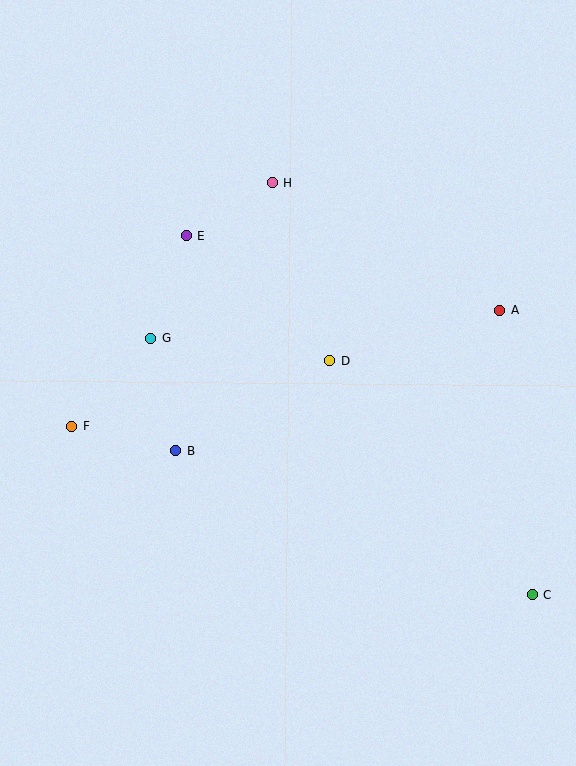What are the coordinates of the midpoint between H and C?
The midpoint between H and C is at (402, 389).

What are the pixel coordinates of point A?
Point A is at (499, 310).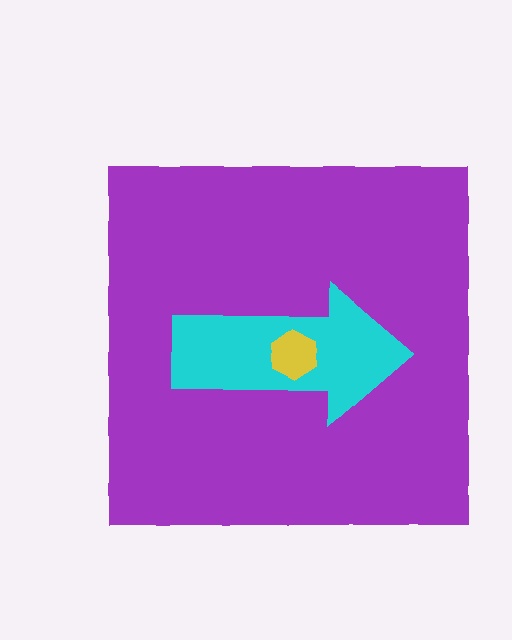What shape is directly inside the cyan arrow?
The yellow hexagon.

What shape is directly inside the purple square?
The cyan arrow.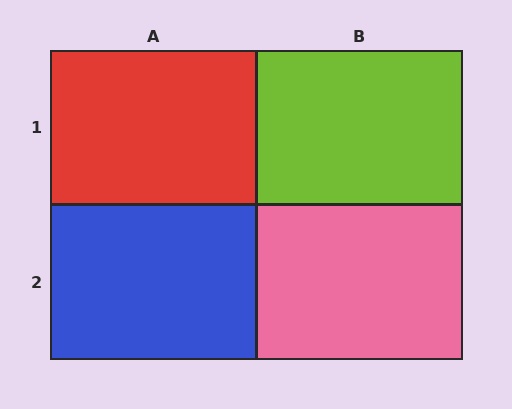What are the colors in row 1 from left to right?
Red, lime.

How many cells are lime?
1 cell is lime.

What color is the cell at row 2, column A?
Blue.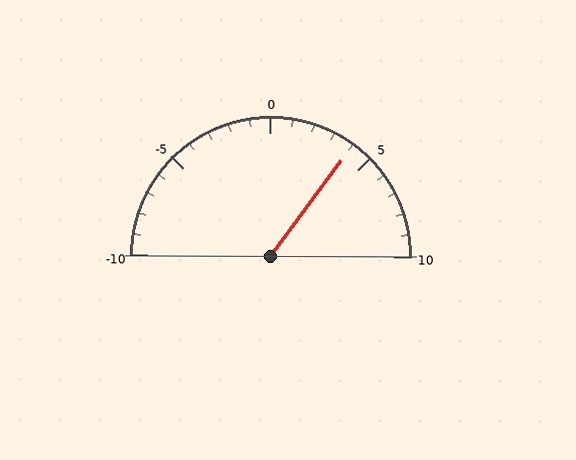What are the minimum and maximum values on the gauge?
The gauge ranges from -10 to 10.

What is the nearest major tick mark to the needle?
The nearest major tick mark is 5.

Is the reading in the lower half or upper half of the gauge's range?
The reading is in the upper half of the range (-10 to 10).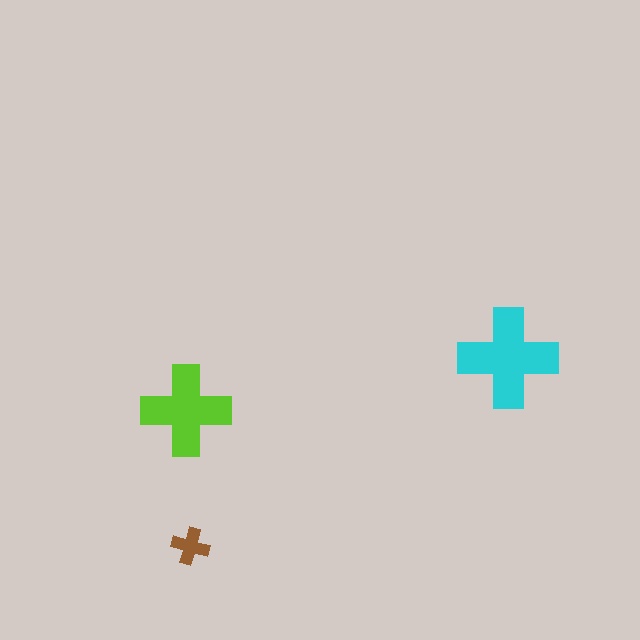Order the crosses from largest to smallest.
the cyan one, the lime one, the brown one.